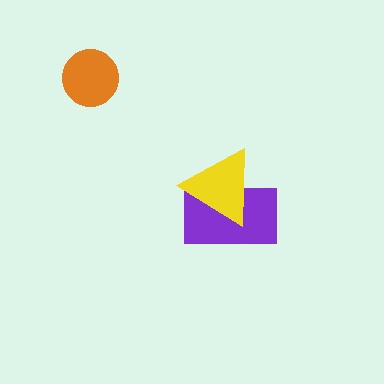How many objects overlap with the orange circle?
0 objects overlap with the orange circle.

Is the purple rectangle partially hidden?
Yes, it is partially covered by another shape.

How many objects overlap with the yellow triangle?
1 object overlaps with the yellow triangle.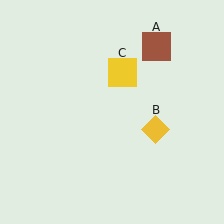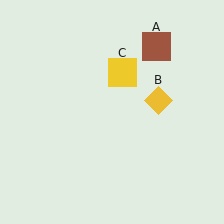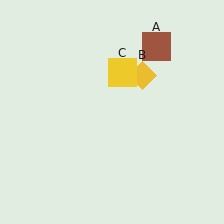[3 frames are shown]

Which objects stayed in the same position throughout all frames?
Brown square (object A) and yellow square (object C) remained stationary.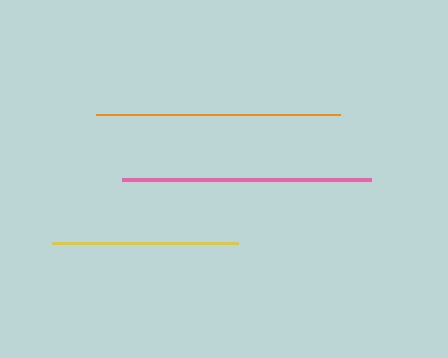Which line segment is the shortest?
The yellow line is the shortest at approximately 186 pixels.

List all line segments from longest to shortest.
From longest to shortest: pink, orange, yellow.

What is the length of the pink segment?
The pink segment is approximately 249 pixels long.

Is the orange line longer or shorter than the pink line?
The pink line is longer than the orange line.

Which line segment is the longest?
The pink line is the longest at approximately 249 pixels.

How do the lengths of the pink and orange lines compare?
The pink and orange lines are approximately the same length.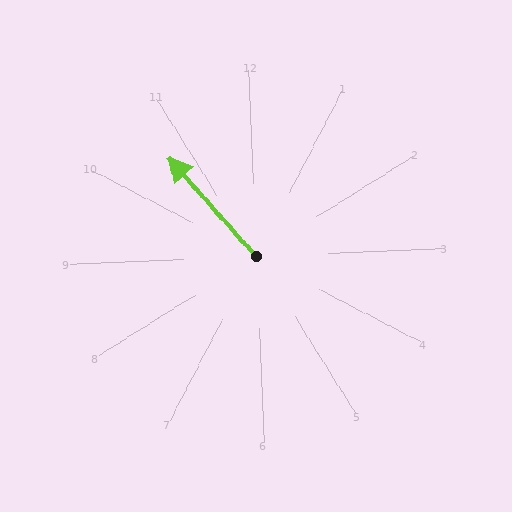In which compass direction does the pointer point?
Northwest.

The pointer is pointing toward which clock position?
Roughly 11 o'clock.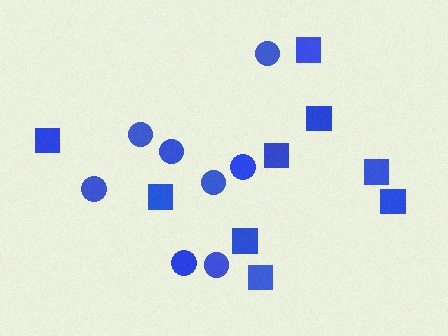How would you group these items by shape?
There are 2 groups: one group of circles (8) and one group of squares (9).